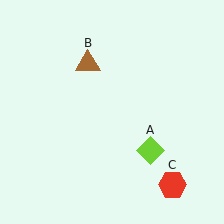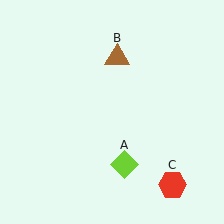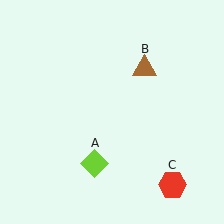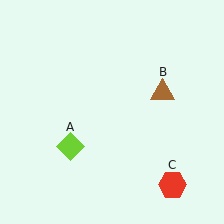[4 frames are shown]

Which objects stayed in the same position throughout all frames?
Red hexagon (object C) remained stationary.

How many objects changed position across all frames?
2 objects changed position: lime diamond (object A), brown triangle (object B).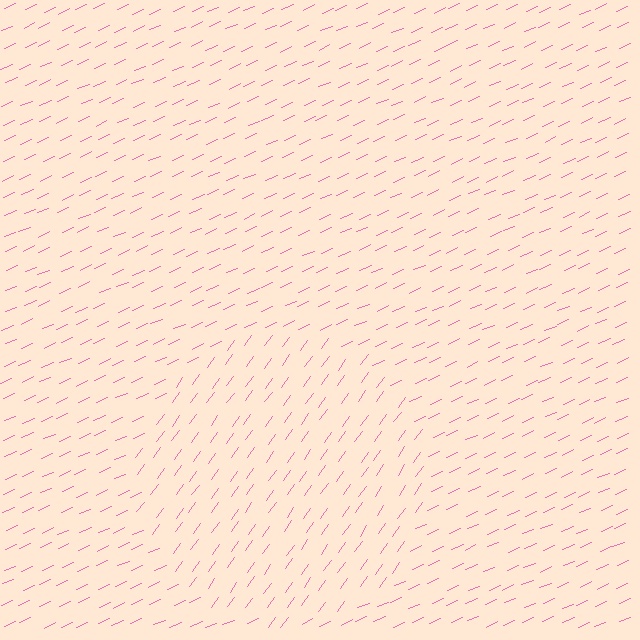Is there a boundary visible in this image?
Yes, there is a texture boundary formed by a change in line orientation.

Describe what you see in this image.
The image is filled with small pink line segments. A circle region in the image has lines oriented differently from the surrounding lines, creating a visible texture boundary.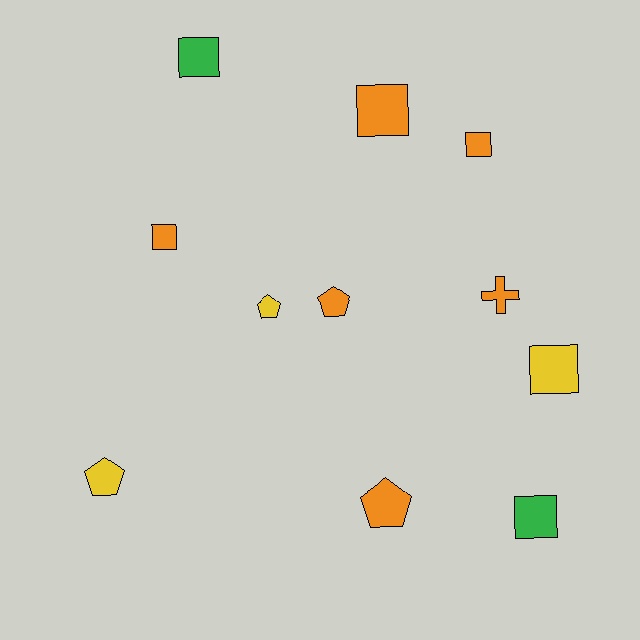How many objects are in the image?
There are 11 objects.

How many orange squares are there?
There are 3 orange squares.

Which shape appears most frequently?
Square, with 6 objects.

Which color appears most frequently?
Orange, with 6 objects.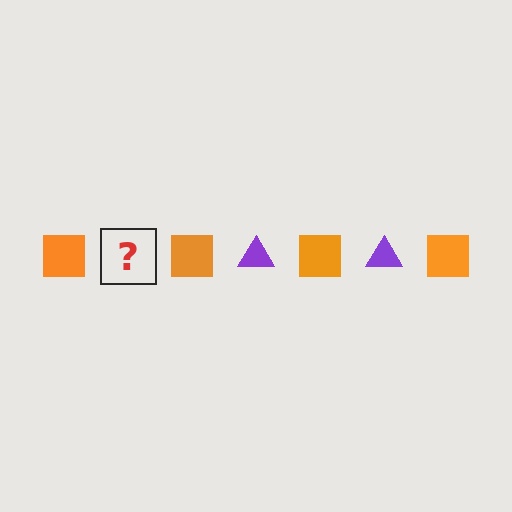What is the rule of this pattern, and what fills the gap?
The rule is that the pattern alternates between orange square and purple triangle. The gap should be filled with a purple triangle.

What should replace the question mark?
The question mark should be replaced with a purple triangle.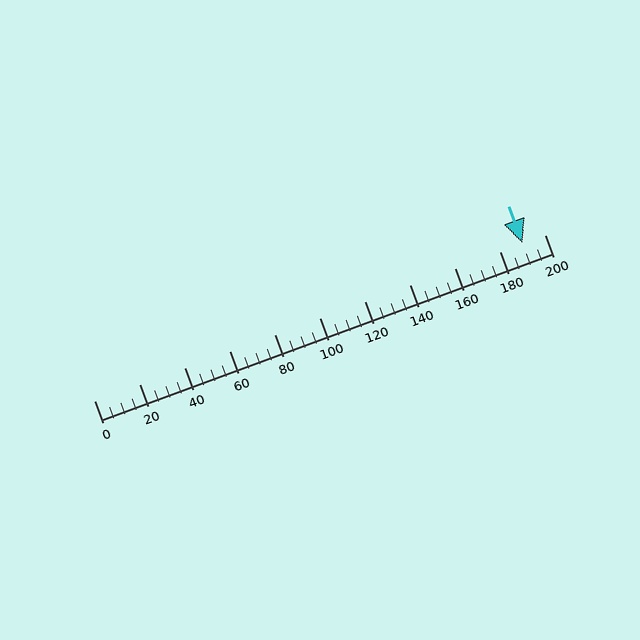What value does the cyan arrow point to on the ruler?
The cyan arrow points to approximately 190.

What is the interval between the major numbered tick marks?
The major tick marks are spaced 20 units apart.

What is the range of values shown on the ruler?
The ruler shows values from 0 to 200.